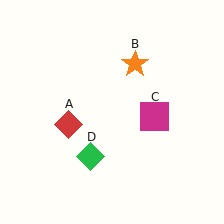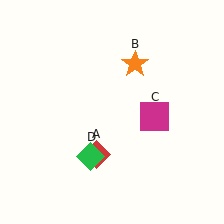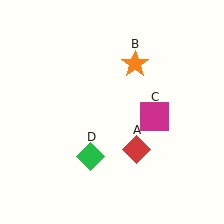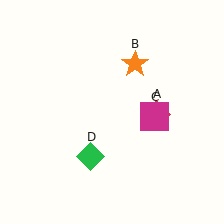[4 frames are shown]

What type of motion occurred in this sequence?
The red diamond (object A) rotated counterclockwise around the center of the scene.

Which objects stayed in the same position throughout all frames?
Orange star (object B) and magenta square (object C) and green diamond (object D) remained stationary.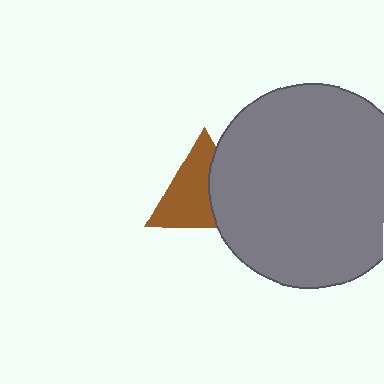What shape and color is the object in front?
The object in front is a gray circle.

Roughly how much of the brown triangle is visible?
About half of it is visible (roughly 62%).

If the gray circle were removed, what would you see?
You would see the complete brown triangle.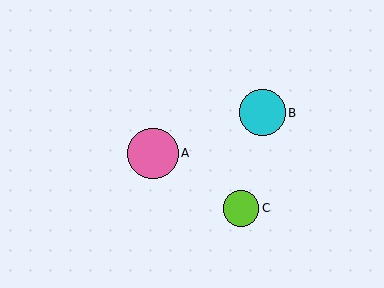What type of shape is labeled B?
Shape B is a cyan circle.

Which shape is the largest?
The pink circle (labeled A) is the largest.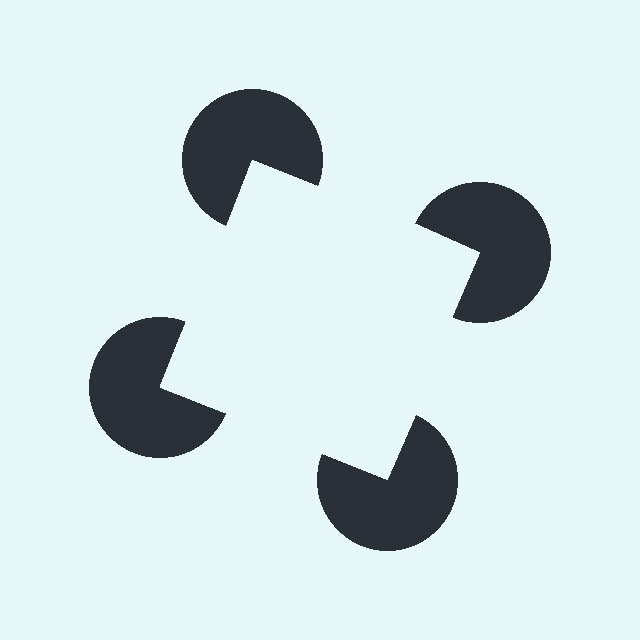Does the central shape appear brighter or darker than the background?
It typically appears slightly brighter than the background, even though no actual brightness change is drawn.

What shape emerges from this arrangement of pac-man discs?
An illusory square — its edges are inferred from the aligned wedge cuts in the pac-man discs, not physically drawn.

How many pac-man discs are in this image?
There are 4 — one at each vertex of the illusory square.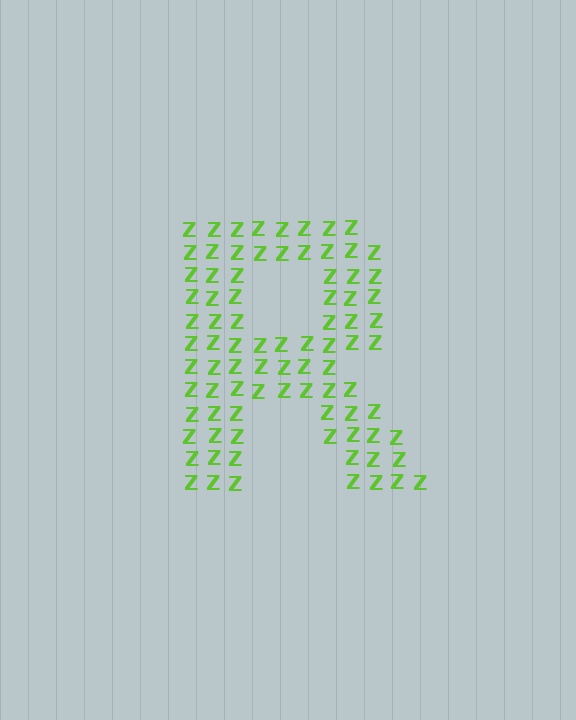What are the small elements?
The small elements are letter Z's.